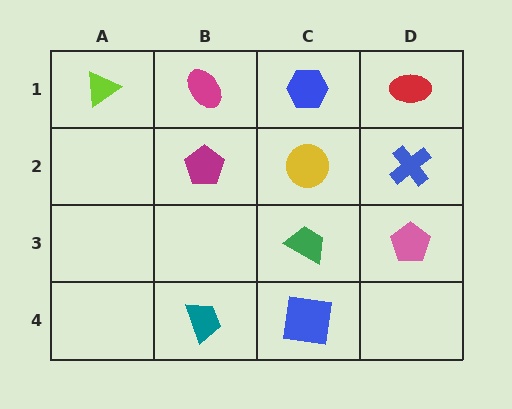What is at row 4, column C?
A blue square.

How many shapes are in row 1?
4 shapes.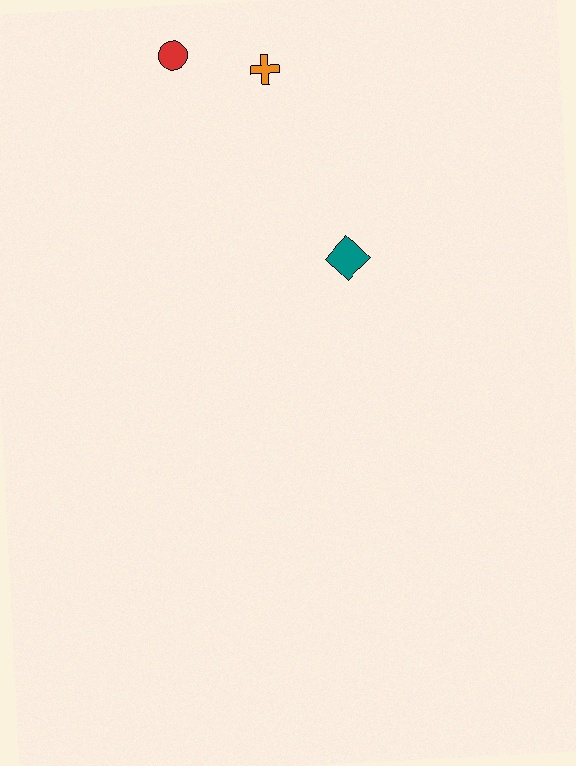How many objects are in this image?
There are 3 objects.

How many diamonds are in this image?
There is 1 diamond.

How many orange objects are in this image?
There is 1 orange object.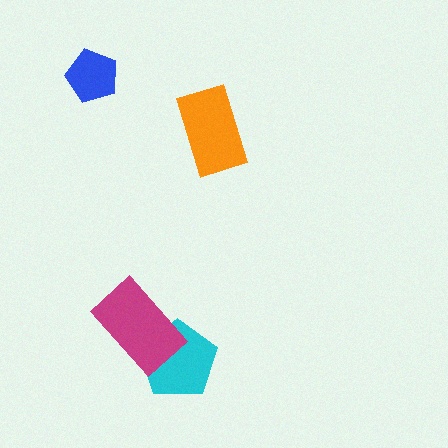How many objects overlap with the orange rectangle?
0 objects overlap with the orange rectangle.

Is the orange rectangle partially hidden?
No, no other shape covers it.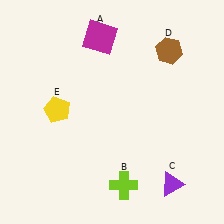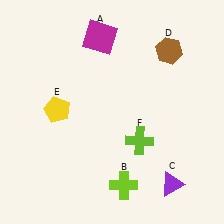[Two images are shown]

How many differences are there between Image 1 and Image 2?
There is 1 difference between the two images.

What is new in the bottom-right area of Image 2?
A lime cross (F) was added in the bottom-right area of Image 2.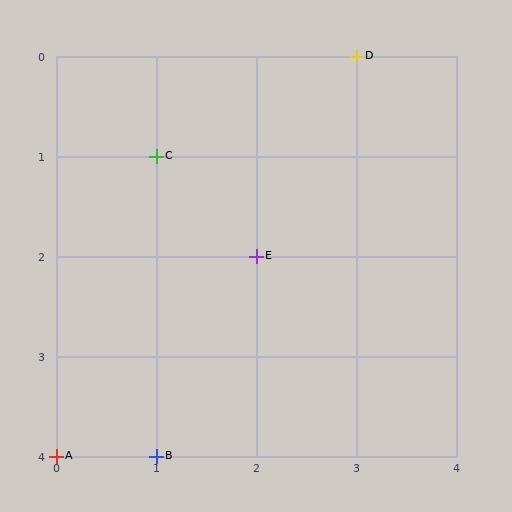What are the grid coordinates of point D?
Point D is at grid coordinates (3, 0).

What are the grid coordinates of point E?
Point E is at grid coordinates (2, 2).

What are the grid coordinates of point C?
Point C is at grid coordinates (1, 1).